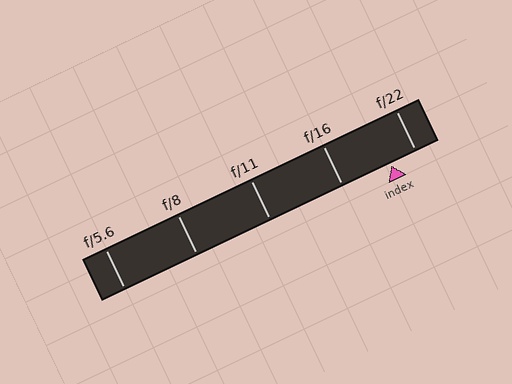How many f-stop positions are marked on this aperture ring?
There are 5 f-stop positions marked.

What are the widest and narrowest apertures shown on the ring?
The widest aperture shown is f/5.6 and the narrowest is f/22.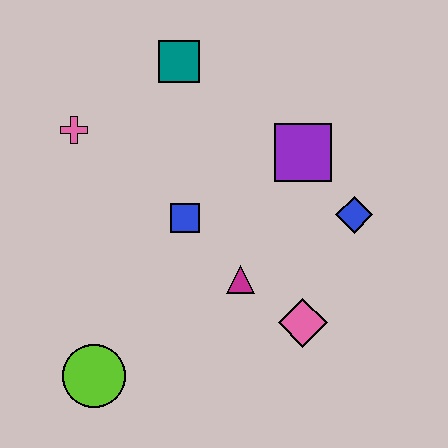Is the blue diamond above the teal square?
No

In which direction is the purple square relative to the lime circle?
The purple square is above the lime circle.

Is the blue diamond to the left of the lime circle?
No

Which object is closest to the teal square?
The pink cross is closest to the teal square.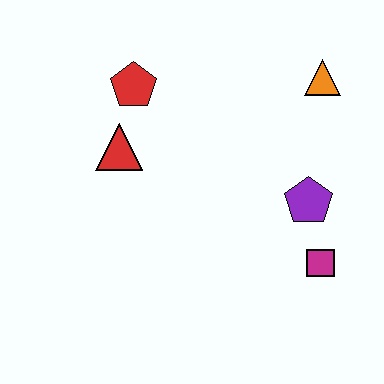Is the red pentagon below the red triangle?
No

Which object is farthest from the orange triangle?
The red triangle is farthest from the orange triangle.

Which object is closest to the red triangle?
The red pentagon is closest to the red triangle.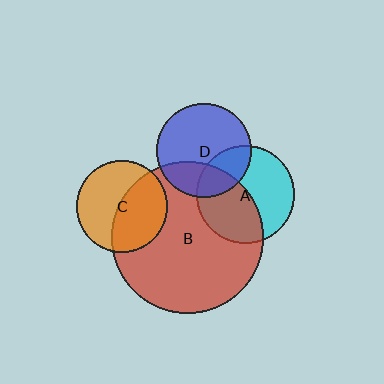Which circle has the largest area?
Circle B (red).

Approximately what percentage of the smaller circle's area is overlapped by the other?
Approximately 50%.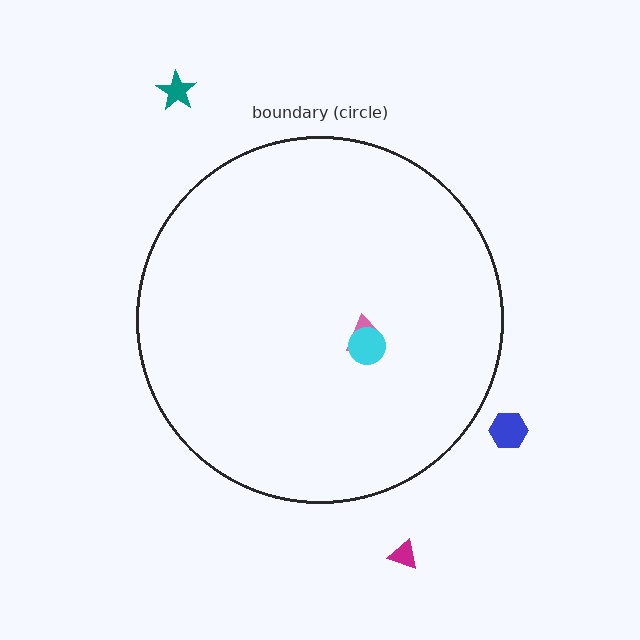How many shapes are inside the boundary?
2 inside, 3 outside.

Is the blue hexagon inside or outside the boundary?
Outside.